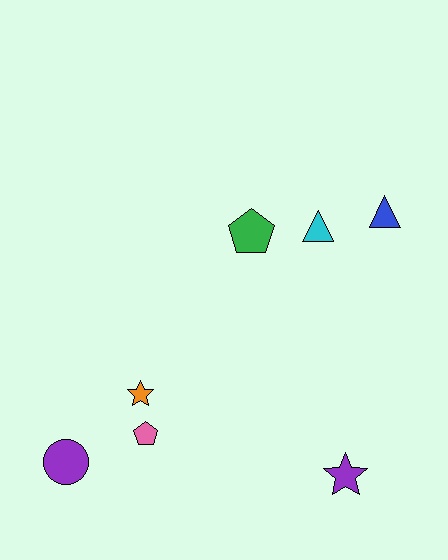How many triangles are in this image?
There are 2 triangles.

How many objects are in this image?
There are 7 objects.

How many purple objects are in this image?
There are 2 purple objects.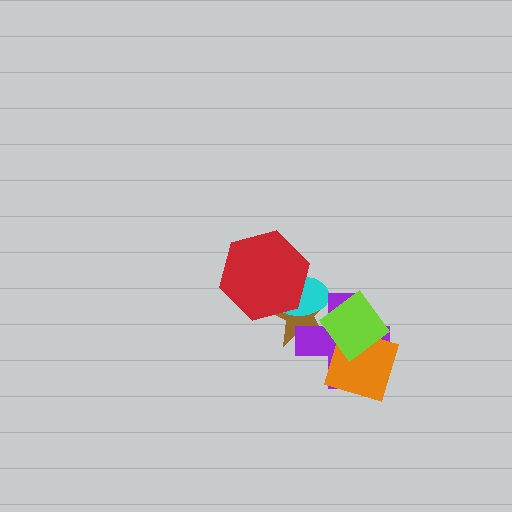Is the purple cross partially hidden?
Yes, it is partially covered by another shape.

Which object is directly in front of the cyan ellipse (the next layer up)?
The purple cross is directly in front of the cyan ellipse.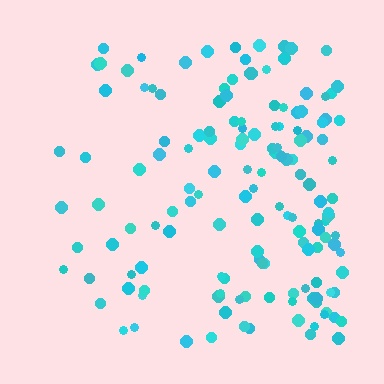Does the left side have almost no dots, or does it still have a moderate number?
Still a moderate number, just noticeably fewer than the right.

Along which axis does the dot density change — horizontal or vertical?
Horizontal.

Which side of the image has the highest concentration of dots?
The right.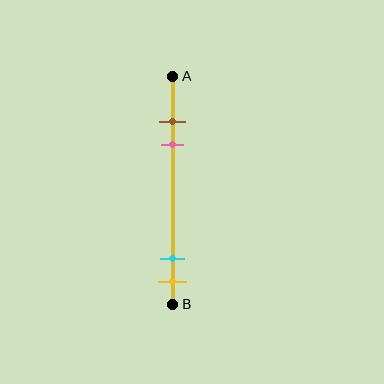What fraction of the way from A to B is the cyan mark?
The cyan mark is approximately 80% (0.8) of the way from A to B.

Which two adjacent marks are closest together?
The brown and pink marks are the closest adjacent pair.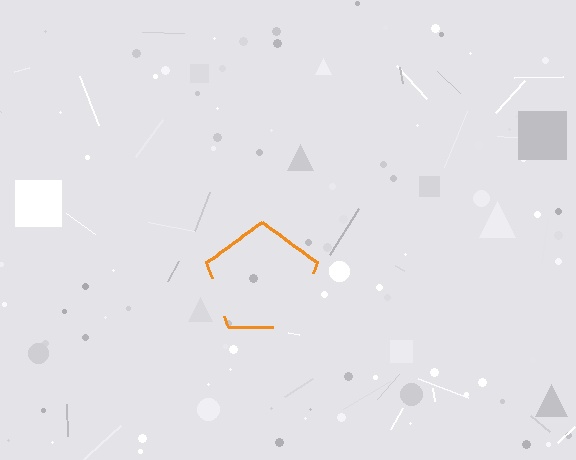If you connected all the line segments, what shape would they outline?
They would outline a pentagon.